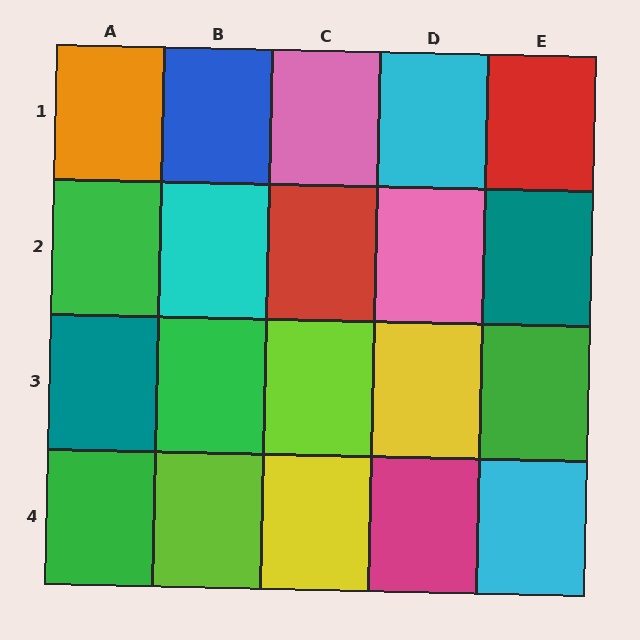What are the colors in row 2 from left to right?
Green, cyan, red, pink, teal.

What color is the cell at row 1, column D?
Cyan.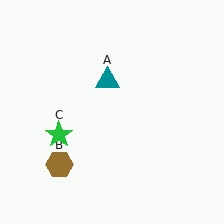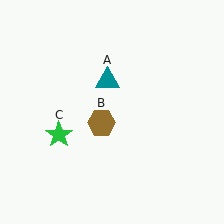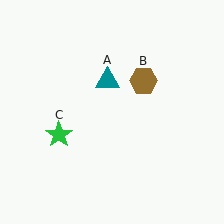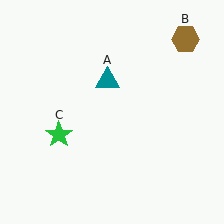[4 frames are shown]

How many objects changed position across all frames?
1 object changed position: brown hexagon (object B).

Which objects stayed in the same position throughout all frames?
Teal triangle (object A) and green star (object C) remained stationary.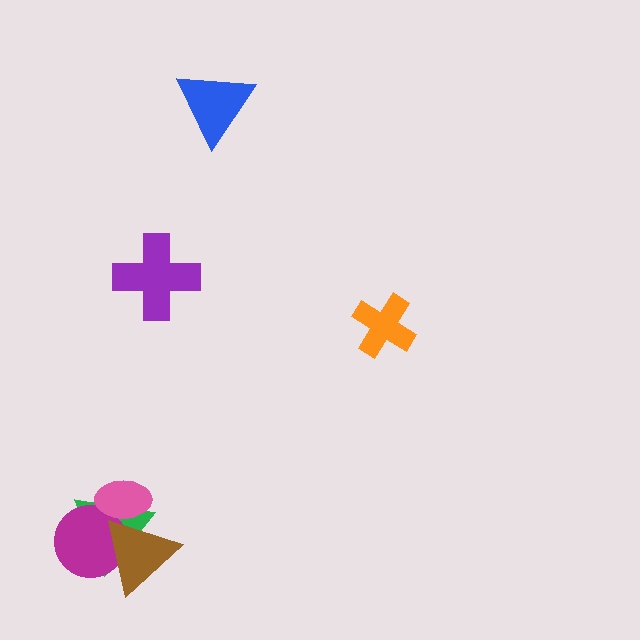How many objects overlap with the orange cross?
0 objects overlap with the orange cross.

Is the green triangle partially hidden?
Yes, it is partially covered by another shape.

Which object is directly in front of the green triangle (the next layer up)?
The magenta circle is directly in front of the green triangle.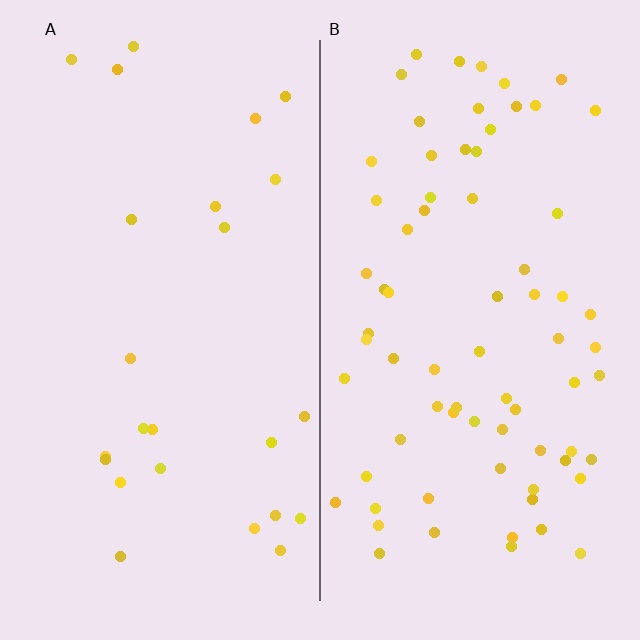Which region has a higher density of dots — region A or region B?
B (the right).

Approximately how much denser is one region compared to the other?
Approximately 2.9× — region B over region A.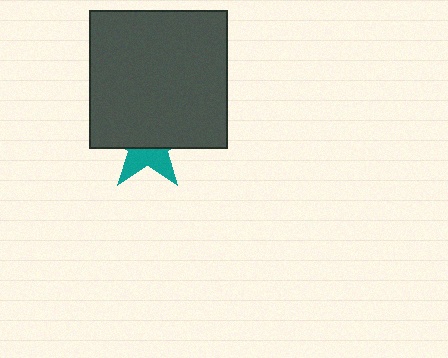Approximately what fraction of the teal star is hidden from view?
Roughly 63% of the teal star is hidden behind the dark gray square.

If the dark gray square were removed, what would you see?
You would see the complete teal star.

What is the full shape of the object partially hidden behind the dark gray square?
The partially hidden object is a teal star.